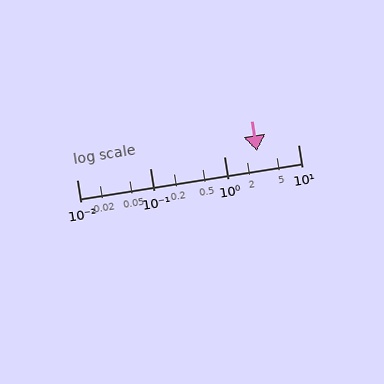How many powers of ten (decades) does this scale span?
The scale spans 3 decades, from 0.01 to 10.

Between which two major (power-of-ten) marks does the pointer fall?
The pointer is between 1 and 10.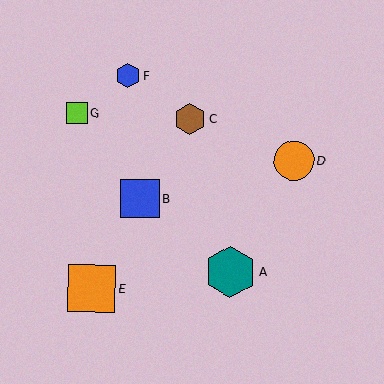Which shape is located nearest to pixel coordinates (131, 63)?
The blue hexagon (labeled F) at (128, 76) is nearest to that location.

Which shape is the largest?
The teal hexagon (labeled A) is the largest.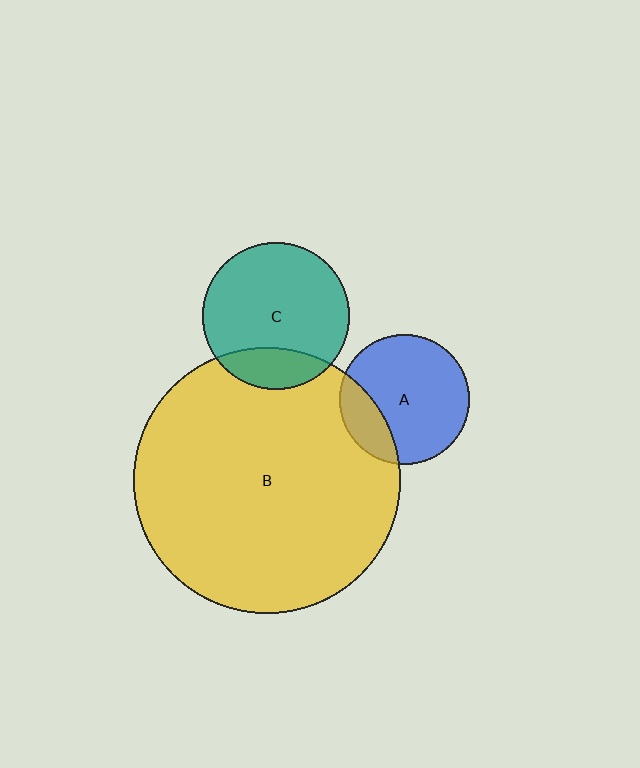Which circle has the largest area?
Circle B (yellow).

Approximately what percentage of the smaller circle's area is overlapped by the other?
Approximately 20%.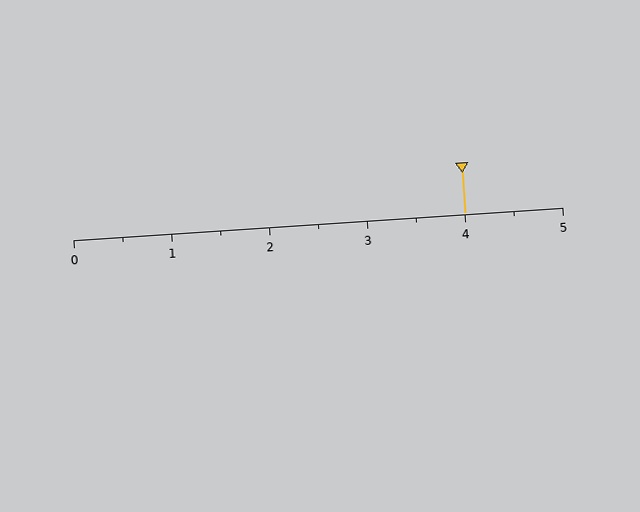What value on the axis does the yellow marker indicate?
The marker indicates approximately 4.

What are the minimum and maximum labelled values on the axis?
The axis runs from 0 to 5.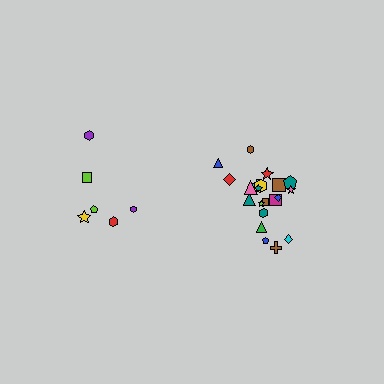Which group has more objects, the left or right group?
The right group.